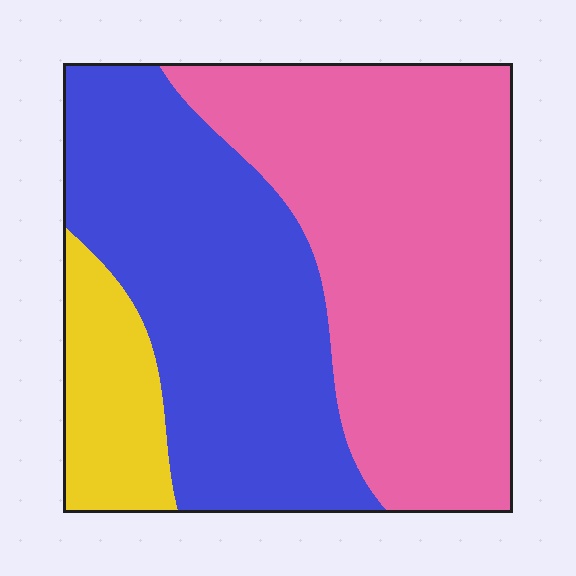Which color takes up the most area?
Pink, at roughly 50%.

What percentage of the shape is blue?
Blue covers about 40% of the shape.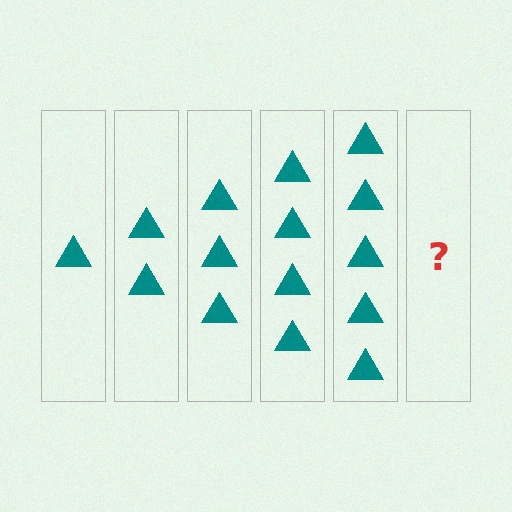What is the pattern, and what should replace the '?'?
The pattern is that each step adds one more triangle. The '?' should be 6 triangles.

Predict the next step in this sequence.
The next step is 6 triangles.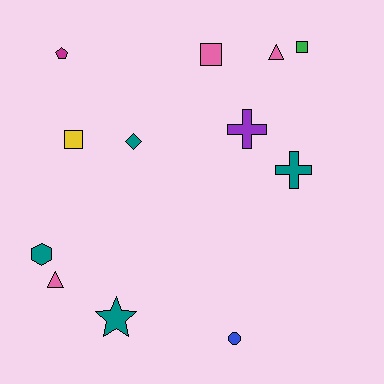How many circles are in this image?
There is 1 circle.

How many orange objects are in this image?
There are no orange objects.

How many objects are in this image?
There are 12 objects.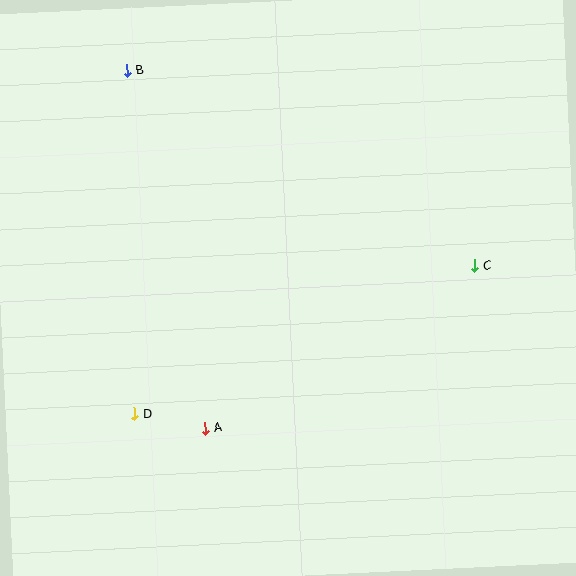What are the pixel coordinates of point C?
Point C is at (475, 266).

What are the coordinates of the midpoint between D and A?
The midpoint between D and A is at (170, 421).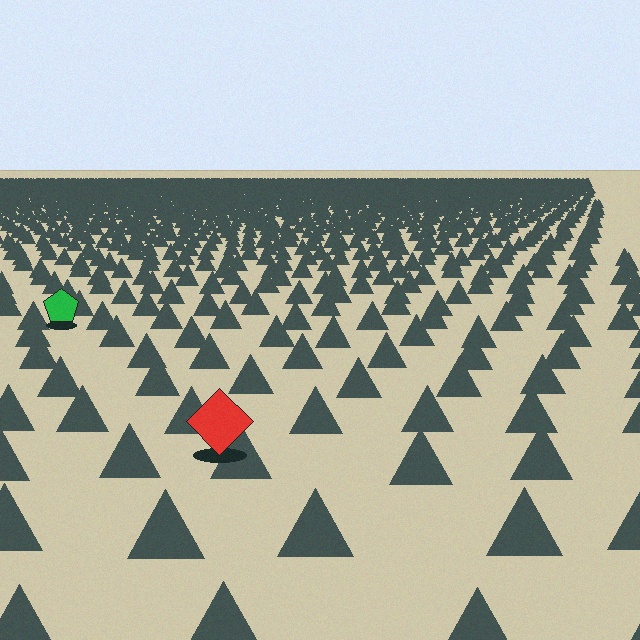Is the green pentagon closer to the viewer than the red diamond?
No. The red diamond is closer — you can tell from the texture gradient: the ground texture is coarser near it.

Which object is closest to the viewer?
The red diamond is closest. The texture marks near it are larger and more spread out.